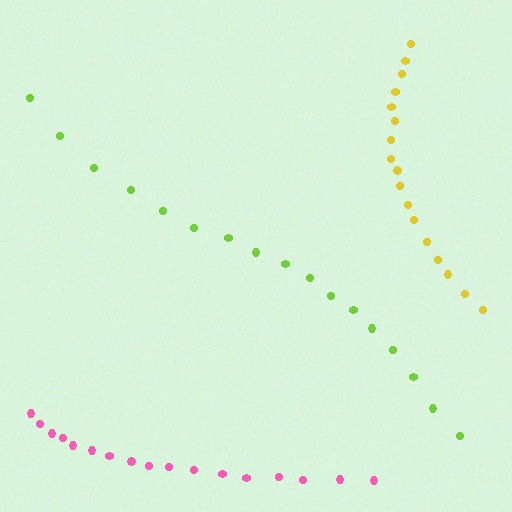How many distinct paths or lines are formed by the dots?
There are 3 distinct paths.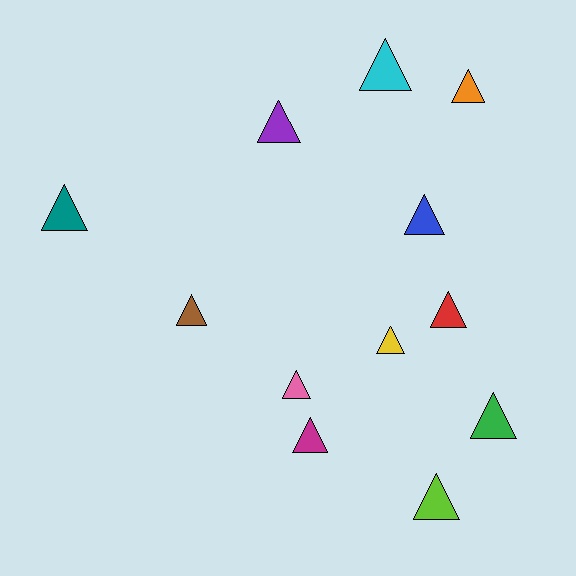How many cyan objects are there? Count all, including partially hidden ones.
There is 1 cyan object.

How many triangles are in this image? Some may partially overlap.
There are 12 triangles.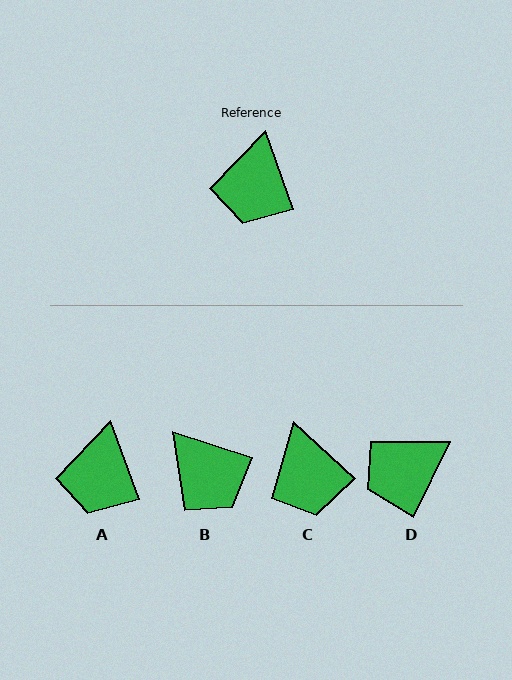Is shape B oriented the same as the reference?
No, it is off by about 52 degrees.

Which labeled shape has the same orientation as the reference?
A.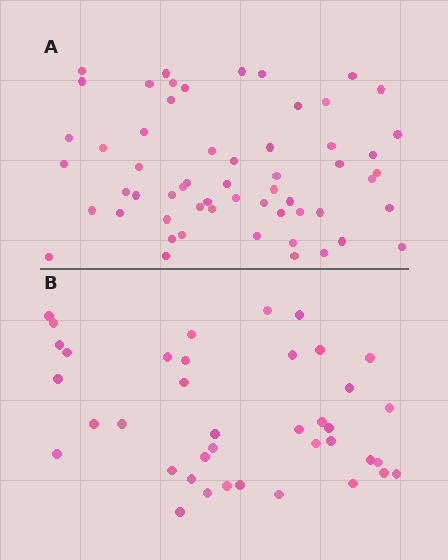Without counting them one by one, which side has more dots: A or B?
Region A (the top region) has more dots.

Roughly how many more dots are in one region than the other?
Region A has approximately 20 more dots than region B.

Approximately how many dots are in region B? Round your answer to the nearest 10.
About 40 dots. (The exact count is 39, which rounds to 40.)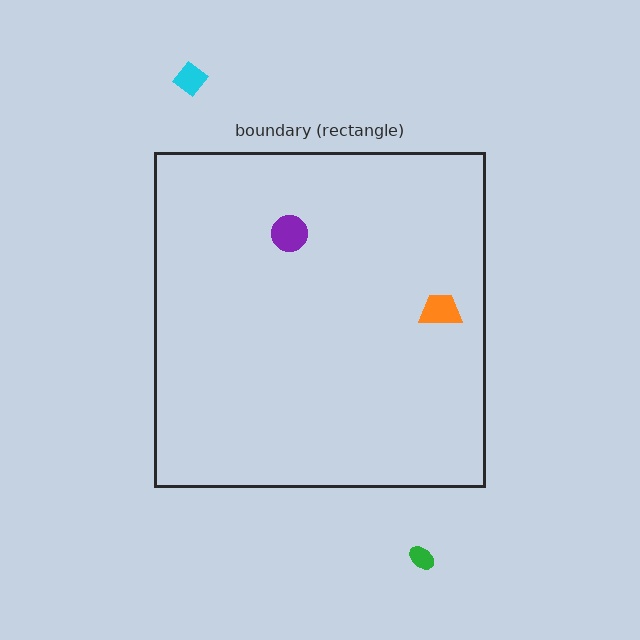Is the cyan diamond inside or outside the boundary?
Outside.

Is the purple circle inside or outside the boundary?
Inside.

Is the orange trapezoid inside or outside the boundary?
Inside.